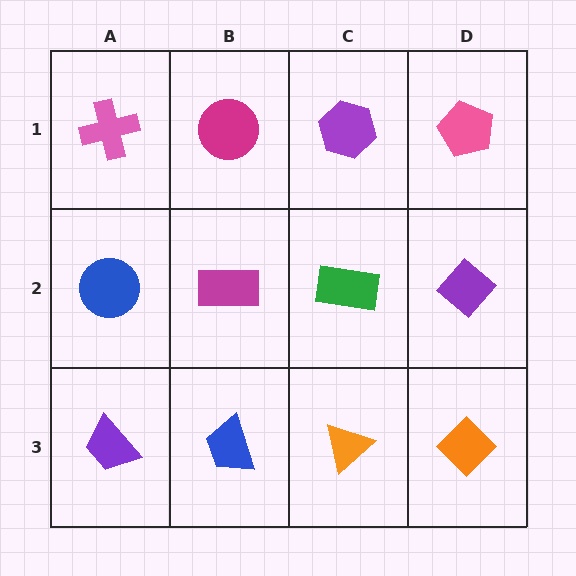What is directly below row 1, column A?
A blue circle.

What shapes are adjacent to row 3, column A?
A blue circle (row 2, column A), a blue trapezoid (row 3, column B).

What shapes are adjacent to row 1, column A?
A blue circle (row 2, column A), a magenta circle (row 1, column B).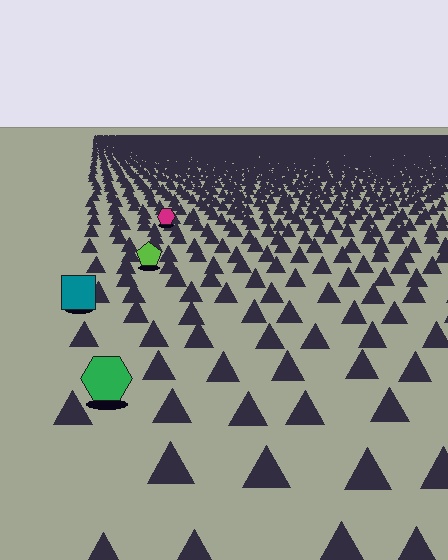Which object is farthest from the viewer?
The magenta hexagon is farthest from the viewer. It appears smaller and the ground texture around it is denser.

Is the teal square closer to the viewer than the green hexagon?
No. The green hexagon is closer — you can tell from the texture gradient: the ground texture is coarser near it.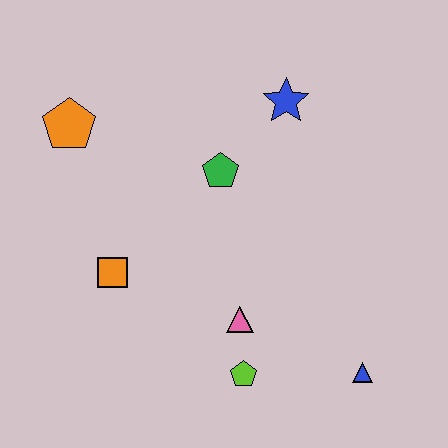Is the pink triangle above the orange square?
No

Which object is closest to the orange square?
The pink triangle is closest to the orange square.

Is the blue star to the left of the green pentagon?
No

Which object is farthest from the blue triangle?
The orange pentagon is farthest from the blue triangle.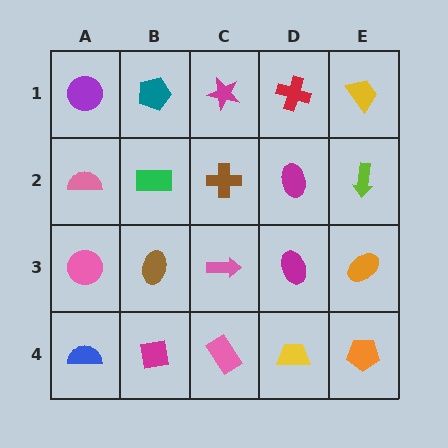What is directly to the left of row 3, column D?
A pink arrow.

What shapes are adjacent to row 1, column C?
A brown cross (row 2, column C), a teal pentagon (row 1, column B), a red cross (row 1, column D).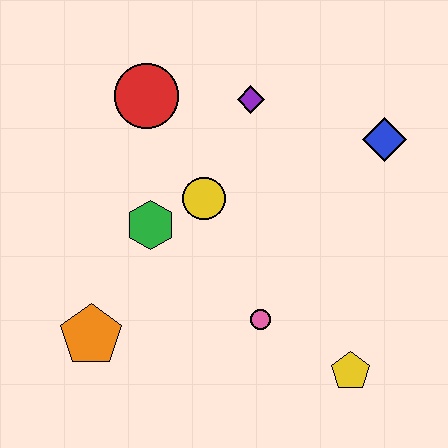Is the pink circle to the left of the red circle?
No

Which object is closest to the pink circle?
The yellow pentagon is closest to the pink circle.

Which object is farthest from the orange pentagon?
The blue diamond is farthest from the orange pentagon.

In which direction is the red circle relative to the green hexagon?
The red circle is above the green hexagon.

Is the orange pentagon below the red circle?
Yes